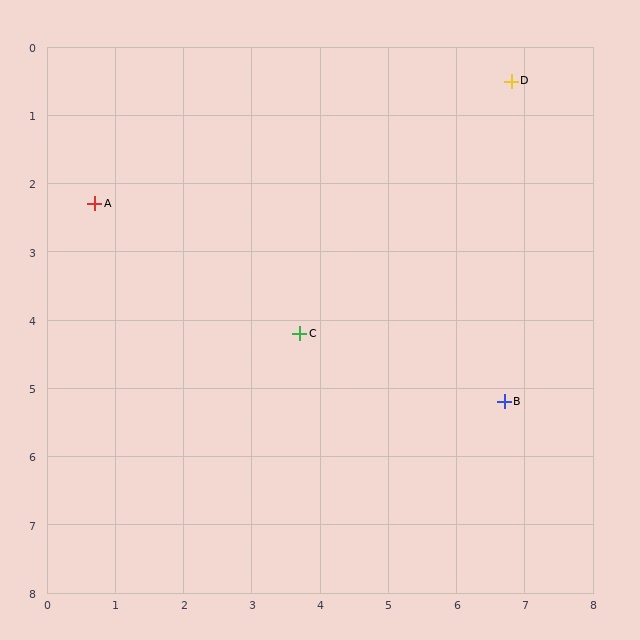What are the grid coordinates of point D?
Point D is at approximately (6.8, 0.5).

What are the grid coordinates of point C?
Point C is at approximately (3.7, 4.2).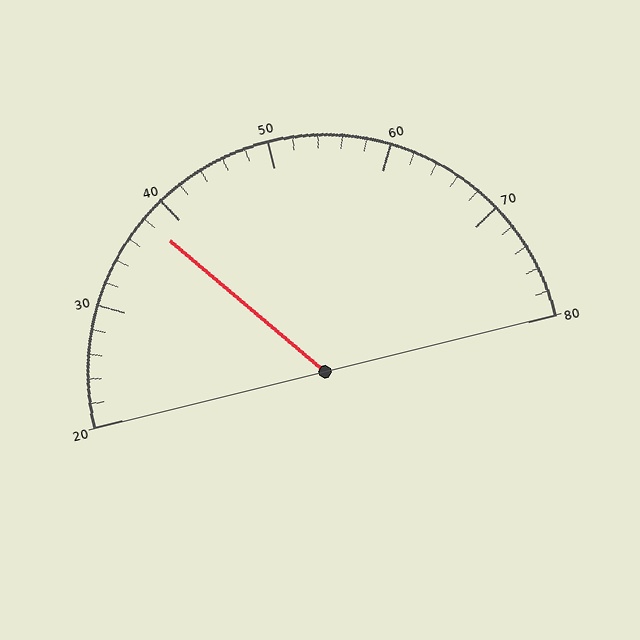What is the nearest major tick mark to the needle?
The nearest major tick mark is 40.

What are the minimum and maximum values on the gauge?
The gauge ranges from 20 to 80.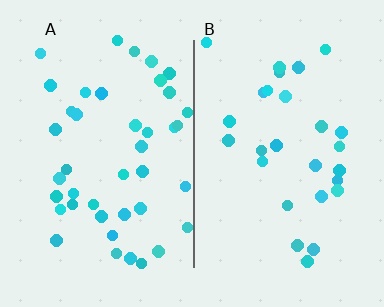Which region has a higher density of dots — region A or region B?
A (the left).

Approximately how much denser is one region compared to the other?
Approximately 1.5× — region A over region B.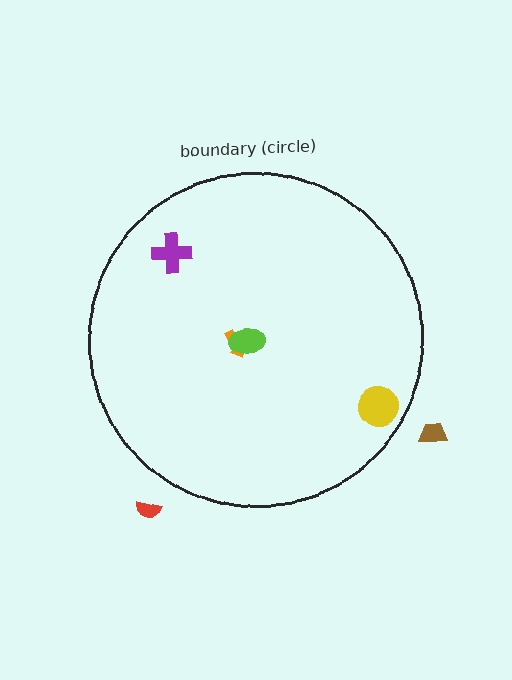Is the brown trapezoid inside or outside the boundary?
Outside.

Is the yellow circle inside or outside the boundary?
Inside.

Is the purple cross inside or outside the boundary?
Inside.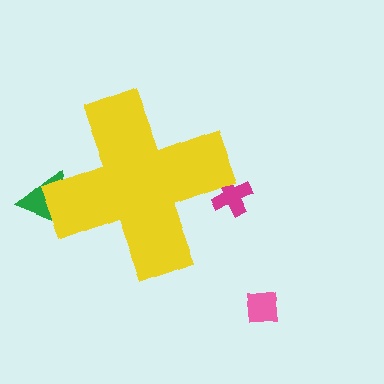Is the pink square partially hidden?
No, the pink square is fully visible.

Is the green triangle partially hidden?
Yes, the green triangle is partially hidden behind the yellow cross.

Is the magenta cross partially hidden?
Yes, the magenta cross is partially hidden behind the yellow cross.